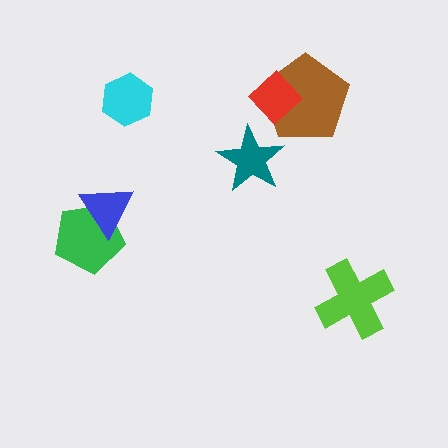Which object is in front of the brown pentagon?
The red diamond is in front of the brown pentagon.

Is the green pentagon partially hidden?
Yes, it is partially covered by another shape.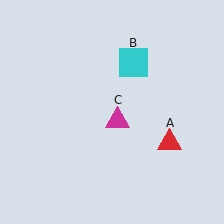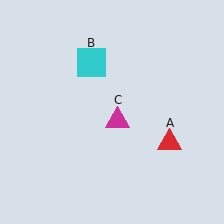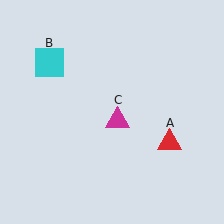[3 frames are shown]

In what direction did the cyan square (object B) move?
The cyan square (object B) moved left.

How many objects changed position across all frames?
1 object changed position: cyan square (object B).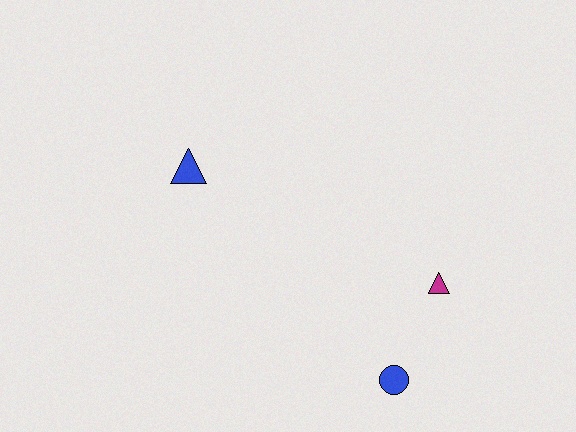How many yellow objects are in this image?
There are no yellow objects.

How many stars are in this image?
There are no stars.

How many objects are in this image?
There are 3 objects.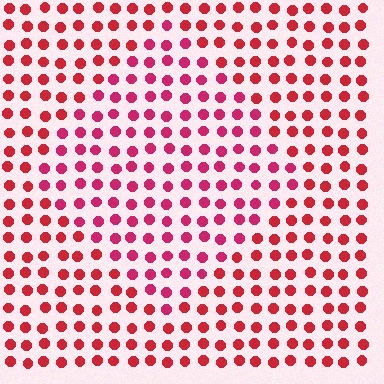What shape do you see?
I see a diamond.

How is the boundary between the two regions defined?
The boundary is defined purely by a slight shift in hue (about 19 degrees). Spacing, size, and orientation are identical on both sides.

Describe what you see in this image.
The image is filled with small red elements in a uniform arrangement. A diamond-shaped region is visible where the elements are tinted to a slightly different hue, forming a subtle color boundary.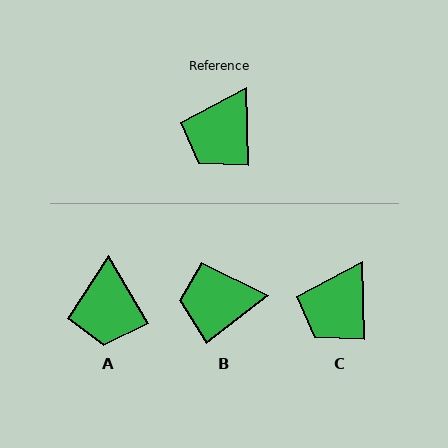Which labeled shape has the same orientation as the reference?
C.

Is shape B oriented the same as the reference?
No, it is off by about 54 degrees.